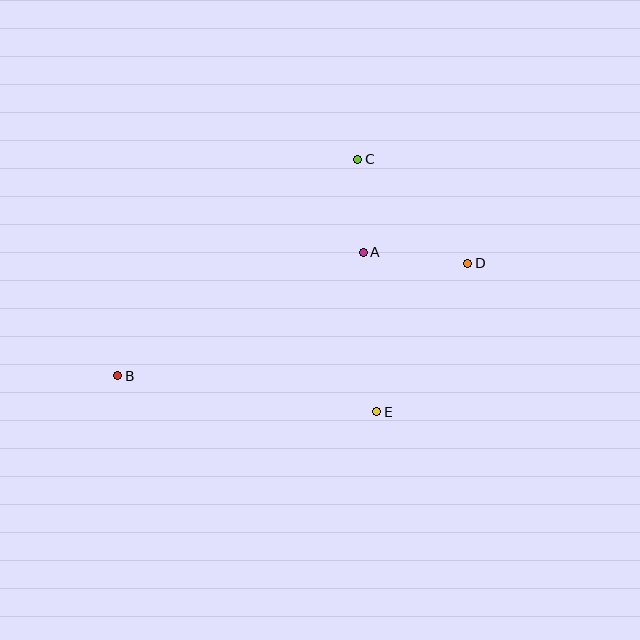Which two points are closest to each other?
Points A and C are closest to each other.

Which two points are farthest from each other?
Points B and D are farthest from each other.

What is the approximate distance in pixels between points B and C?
The distance between B and C is approximately 323 pixels.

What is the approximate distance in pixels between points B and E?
The distance between B and E is approximately 262 pixels.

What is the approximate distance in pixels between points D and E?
The distance between D and E is approximately 174 pixels.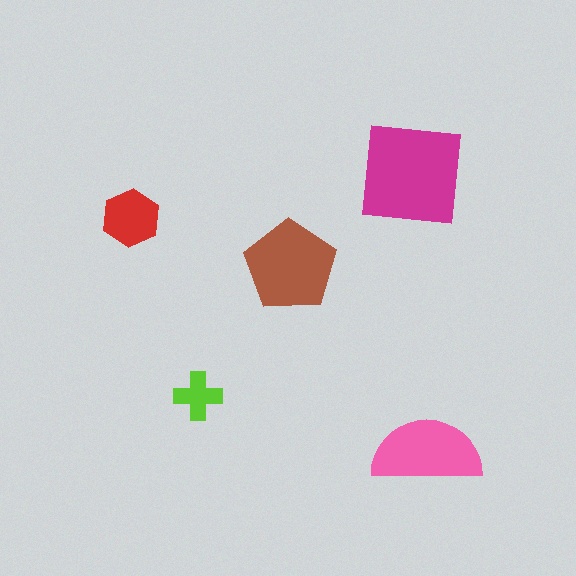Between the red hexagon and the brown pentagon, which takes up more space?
The brown pentagon.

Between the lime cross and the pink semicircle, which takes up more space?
The pink semicircle.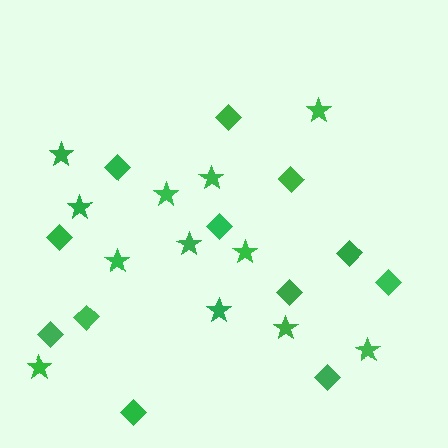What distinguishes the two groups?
There are 2 groups: one group of stars (12) and one group of diamonds (12).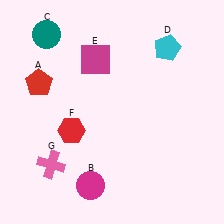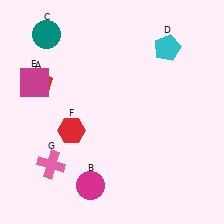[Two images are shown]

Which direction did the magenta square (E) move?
The magenta square (E) moved left.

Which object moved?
The magenta square (E) moved left.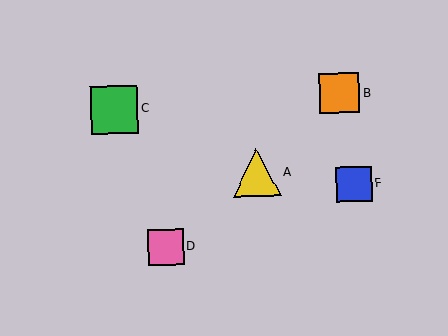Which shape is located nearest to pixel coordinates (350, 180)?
The blue square (labeled F) at (354, 184) is nearest to that location.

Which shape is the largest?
The yellow triangle (labeled A) is the largest.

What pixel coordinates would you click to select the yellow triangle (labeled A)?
Click at (257, 173) to select the yellow triangle A.